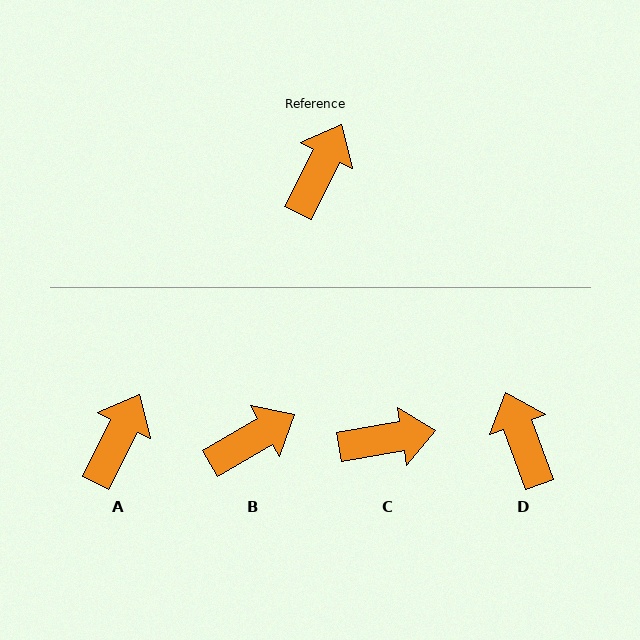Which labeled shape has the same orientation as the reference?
A.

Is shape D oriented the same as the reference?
No, it is off by about 47 degrees.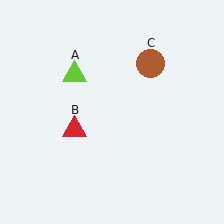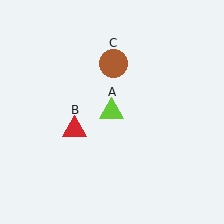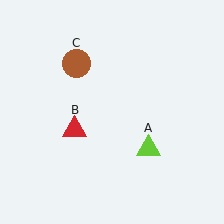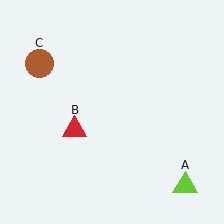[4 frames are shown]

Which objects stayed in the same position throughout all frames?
Red triangle (object B) remained stationary.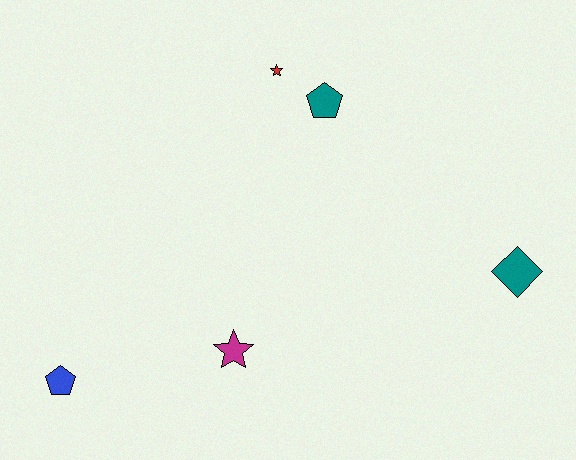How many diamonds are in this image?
There is 1 diamond.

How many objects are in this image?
There are 5 objects.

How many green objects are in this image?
There are no green objects.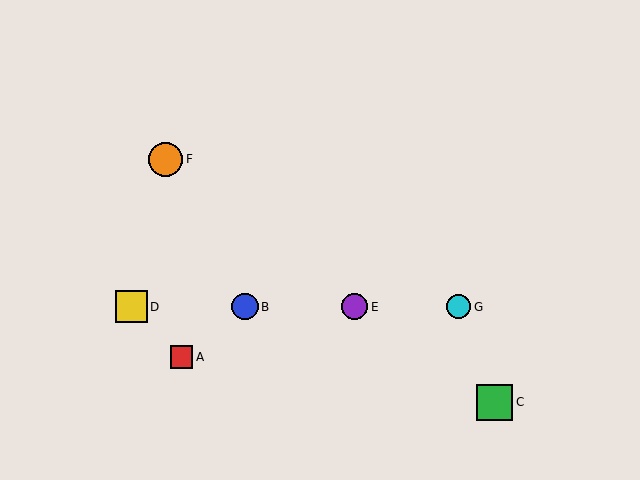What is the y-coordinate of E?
Object E is at y≈307.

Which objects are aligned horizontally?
Objects B, D, E, G are aligned horizontally.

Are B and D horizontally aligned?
Yes, both are at y≈307.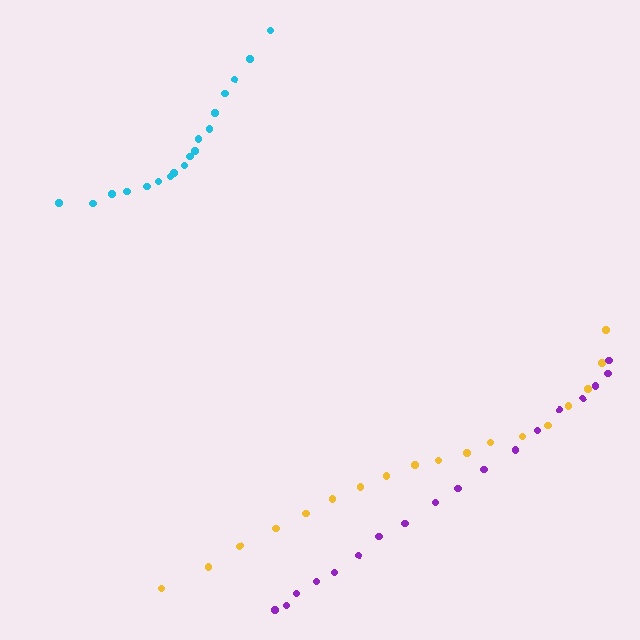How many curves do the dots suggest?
There are 3 distinct paths.